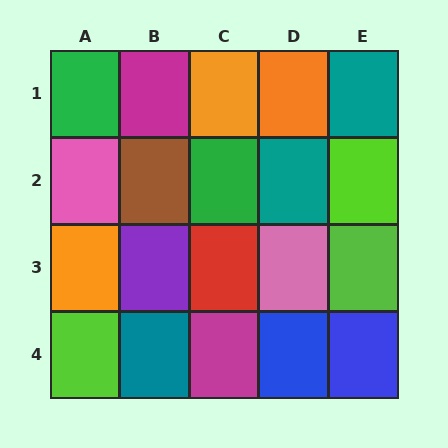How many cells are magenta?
2 cells are magenta.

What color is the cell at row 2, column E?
Lime.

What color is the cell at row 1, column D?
Orange.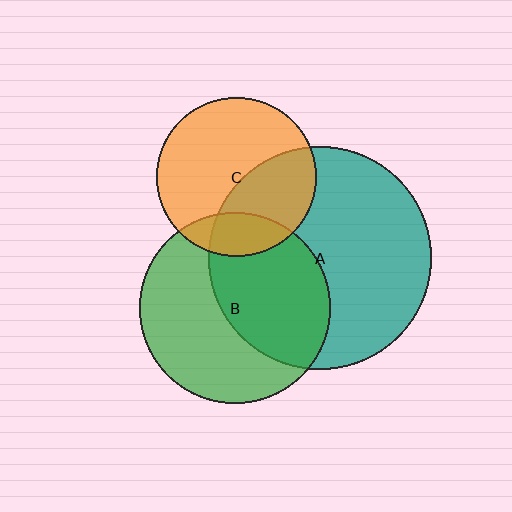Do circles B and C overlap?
Yes.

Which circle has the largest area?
Circle A (teal).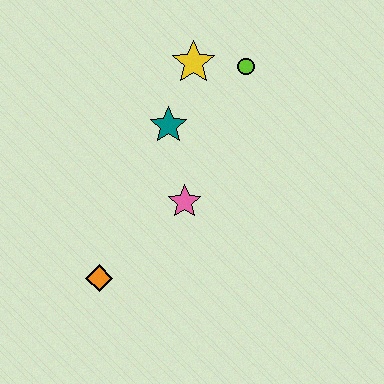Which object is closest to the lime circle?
The yellow star is closest to the lime circle.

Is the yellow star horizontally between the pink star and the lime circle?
Yes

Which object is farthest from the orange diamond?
The lime circle is farthest from the orange diamond.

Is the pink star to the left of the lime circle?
Yes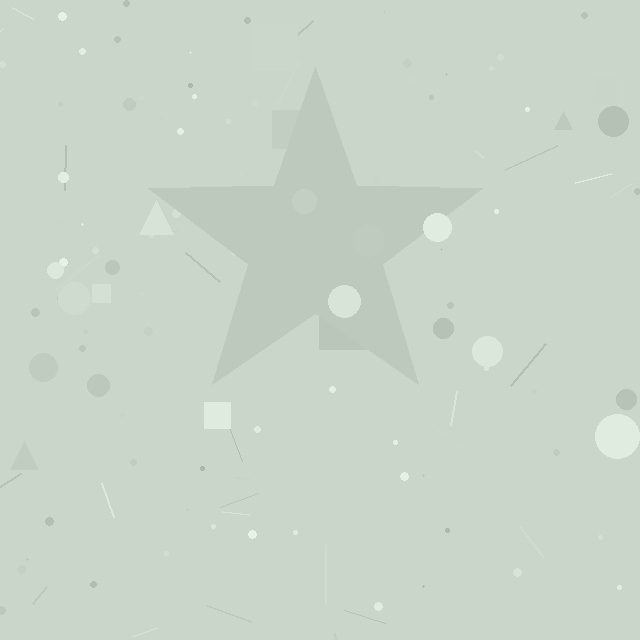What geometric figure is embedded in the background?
A star is embedded in the background.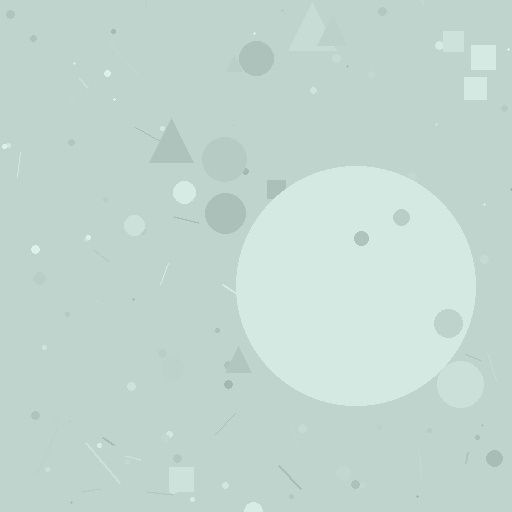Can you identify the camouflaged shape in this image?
The camouflaged shape is a circle.